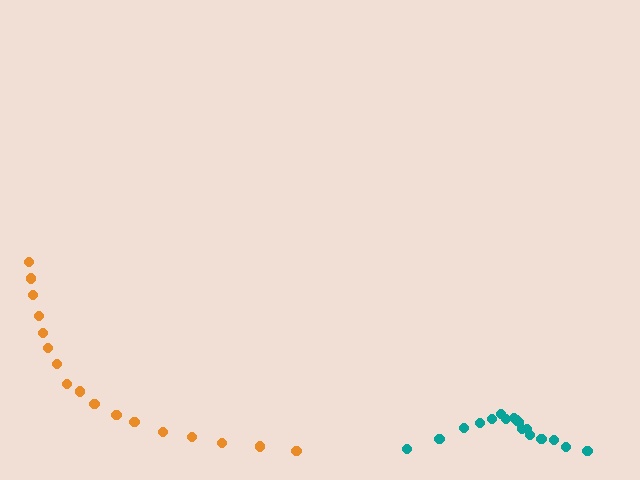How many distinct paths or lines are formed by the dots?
There are 2 distinct paths.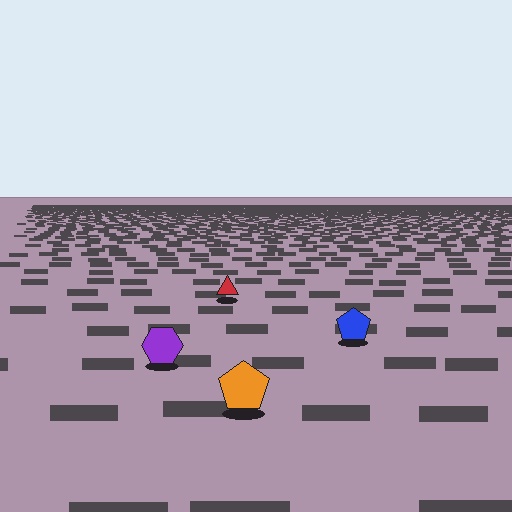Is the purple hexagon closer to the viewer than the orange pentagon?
No. The orange pentagon is closer — you can tell from the texture gradient: the ground texture is coarser near it.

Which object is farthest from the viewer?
The red triangle is farthest from the viewer. It appears smaller and the ground texture around it is denser.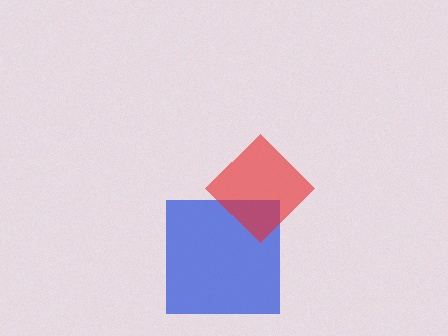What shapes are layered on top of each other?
The layered shapes are: a blue square, a red diamond.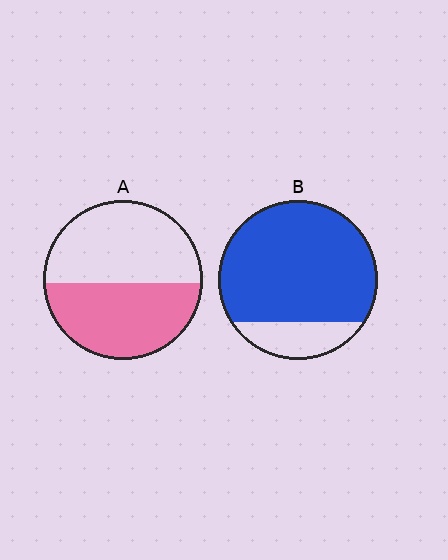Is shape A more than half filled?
Roughly half.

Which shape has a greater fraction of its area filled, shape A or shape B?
Shape B.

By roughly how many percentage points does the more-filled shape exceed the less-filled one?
By roughly 35 percentage points (B over A).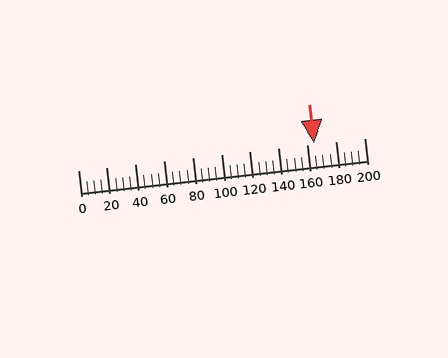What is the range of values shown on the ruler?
The ruler shows values from 0 to 200.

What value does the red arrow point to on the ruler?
The red arrow points to approximately 165.